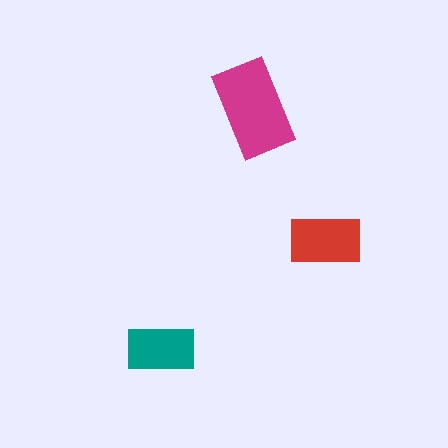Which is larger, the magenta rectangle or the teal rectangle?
The magenta one.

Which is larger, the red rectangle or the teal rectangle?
The red one.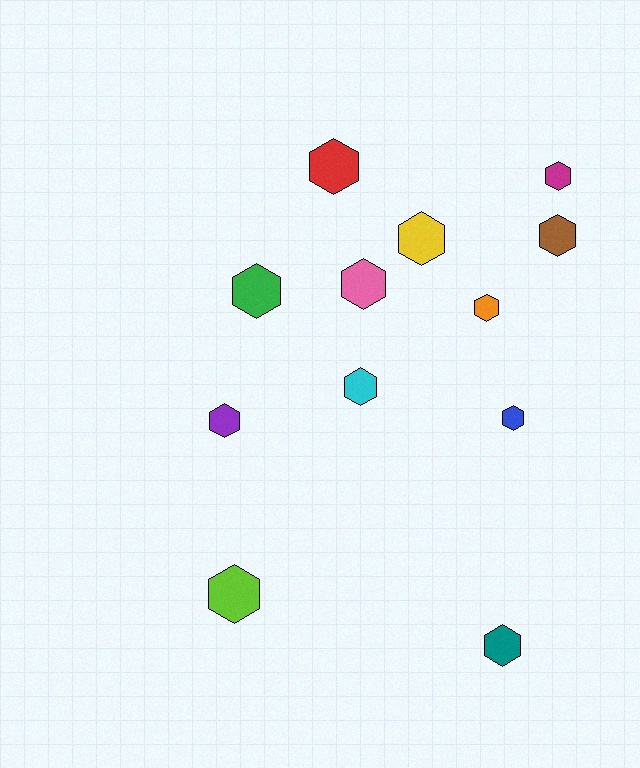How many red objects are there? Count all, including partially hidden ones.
There is 1 red object.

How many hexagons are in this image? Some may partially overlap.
There are 12 hexagons.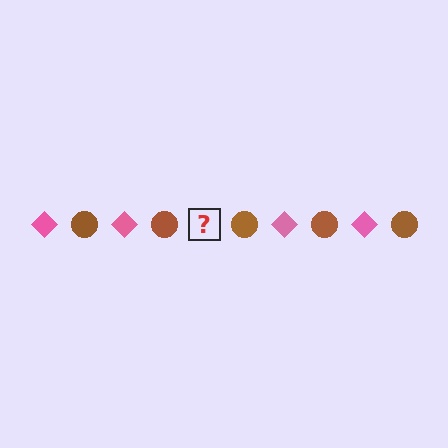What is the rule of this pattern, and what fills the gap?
The rule is that the pattern alternates between pink diamond and brown circle. The gap should be filled with a pink diamond.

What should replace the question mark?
The question mark should be replaced with a pink diamond.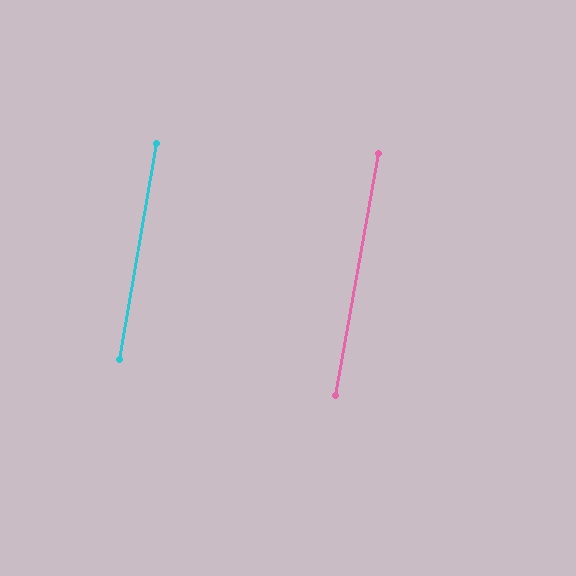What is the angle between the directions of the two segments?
Approximately 0 degrees.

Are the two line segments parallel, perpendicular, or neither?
Parallel — their directions differ by only 0.2°.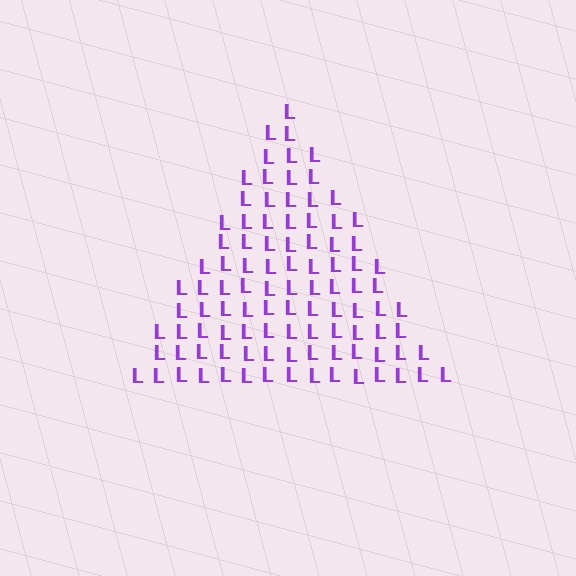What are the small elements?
The small elements are letter L's.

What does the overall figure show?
The overall figure shows a triangle.